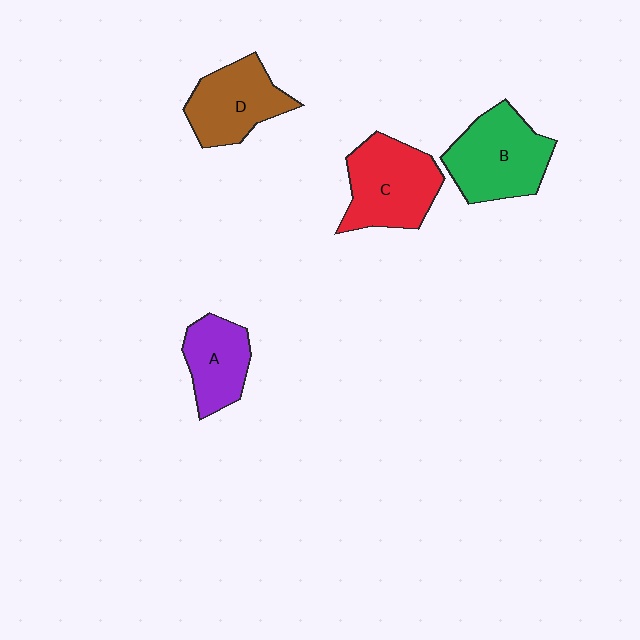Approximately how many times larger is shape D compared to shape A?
Approximately 1.2 times.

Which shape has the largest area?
Shape B (green).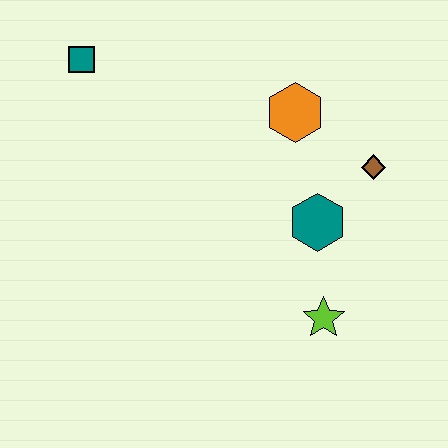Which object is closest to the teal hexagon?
The brown diamond is closest to the teal hexagon.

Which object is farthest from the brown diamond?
The teal square is farthest from the brown diamond.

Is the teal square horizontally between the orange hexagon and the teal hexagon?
No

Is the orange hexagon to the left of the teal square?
No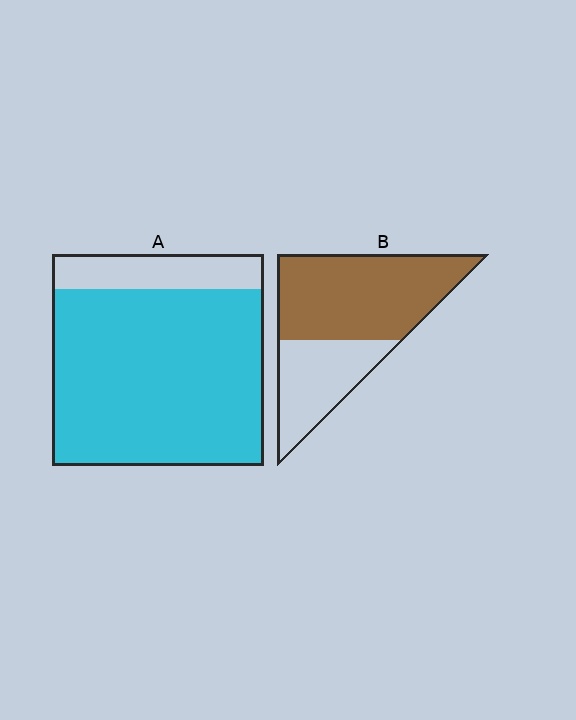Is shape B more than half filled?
Yes.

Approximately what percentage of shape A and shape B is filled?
A is approximately 85% and B is approximately 65%.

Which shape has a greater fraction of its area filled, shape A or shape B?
Shape A.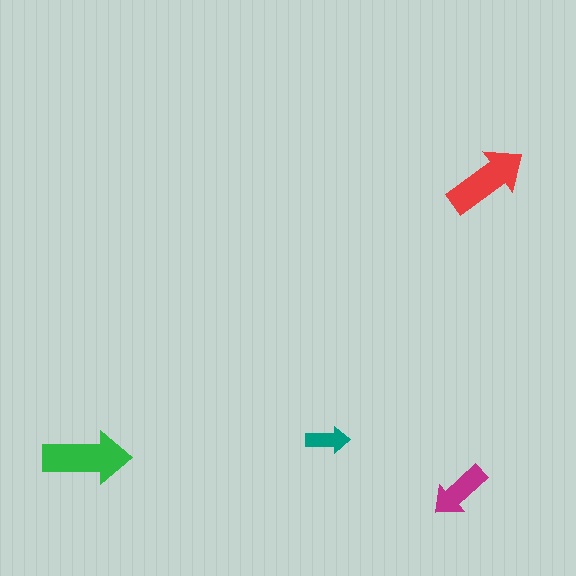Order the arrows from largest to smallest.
the green one, the red one, the magenta one, the teal one.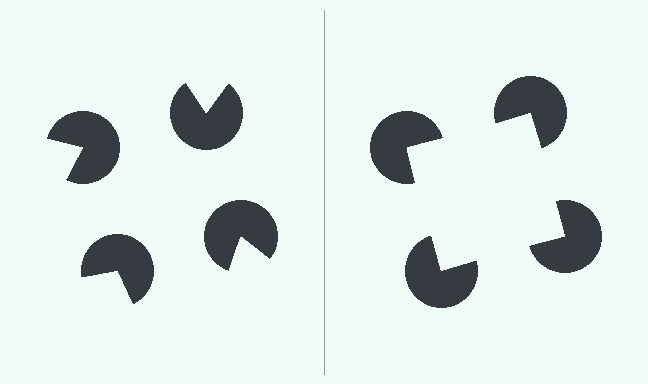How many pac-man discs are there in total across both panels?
8 — 4 on each side.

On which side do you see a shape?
An illusory square appears on the right side. On the left side the wedge cuts are rotated, so no coherent shape forms.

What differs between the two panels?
The pac-man discs are positioned identically on both sides; only the wedge orientations differ. On the right they align to a square; on the left they are misaligned.